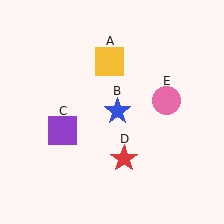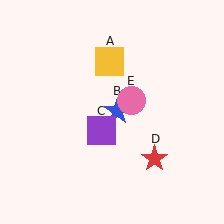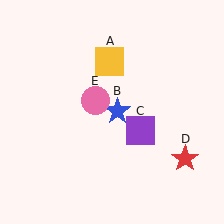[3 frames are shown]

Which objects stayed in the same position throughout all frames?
Yellow square (object A) and blue star (object B) remained stationary.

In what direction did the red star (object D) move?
The red star (object D) moved right.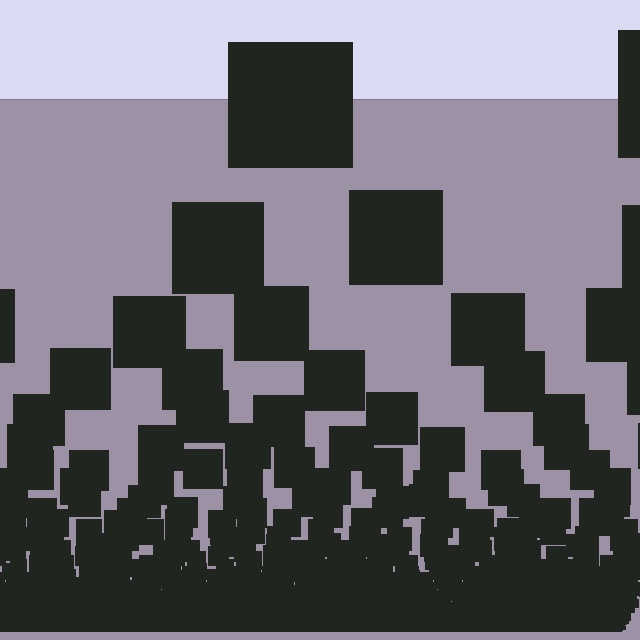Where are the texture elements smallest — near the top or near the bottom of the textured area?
Near the bottom.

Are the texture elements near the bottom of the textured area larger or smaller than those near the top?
Smaller. The gradient is inverted — elements near the bottom are smaller and denser.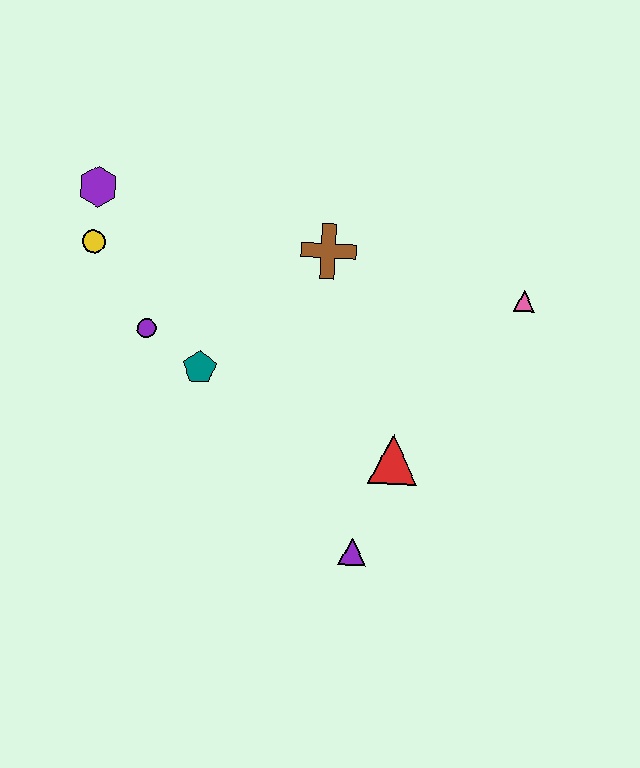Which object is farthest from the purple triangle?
The purple hexagon is farthest from the purple triangle.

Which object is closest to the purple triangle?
The red triangle is closest to the purple triangle.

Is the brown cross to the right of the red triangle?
No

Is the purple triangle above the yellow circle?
No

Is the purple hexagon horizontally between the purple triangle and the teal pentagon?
No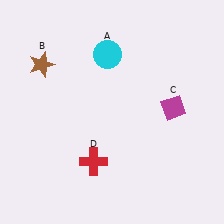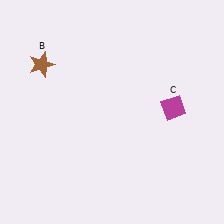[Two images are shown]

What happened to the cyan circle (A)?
The cyan circle (A) was removed in Image 2. It was in the top-left area of Image 1.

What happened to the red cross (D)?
The red cross (D) was removed in Image 2. It was in the bottom-left area of Image 1.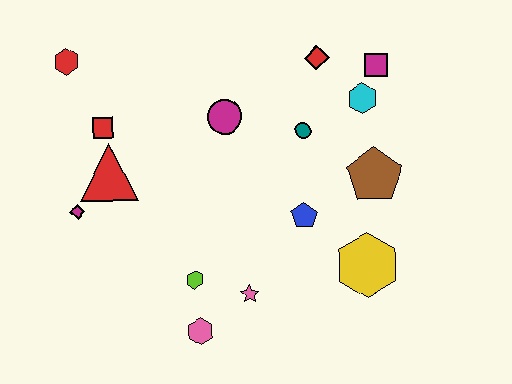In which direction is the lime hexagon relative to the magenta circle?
The lime hexagon is below the magenta circle.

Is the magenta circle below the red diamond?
Yes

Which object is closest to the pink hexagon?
The lime hexagon is closest to the pink hexagon.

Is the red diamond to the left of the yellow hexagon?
Yes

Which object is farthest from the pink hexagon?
The magenta square is farthest from the pink hexagon.